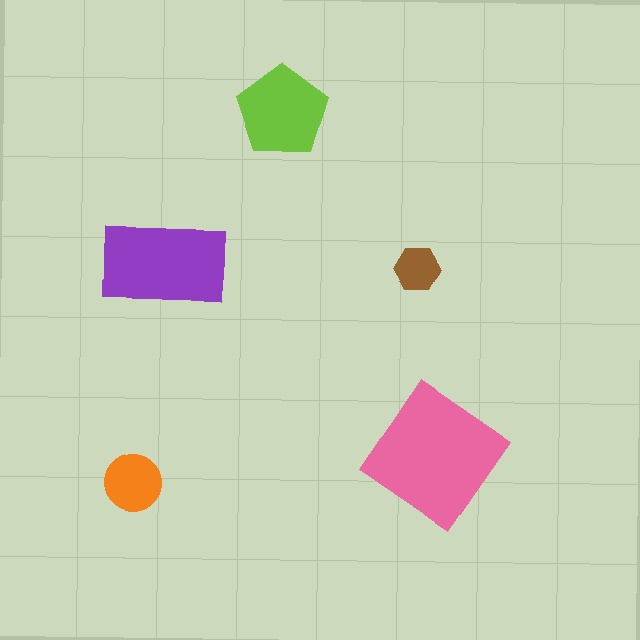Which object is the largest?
The pink diamond.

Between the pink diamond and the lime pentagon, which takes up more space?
The pink diamond.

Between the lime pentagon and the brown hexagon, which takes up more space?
The lime pentagon.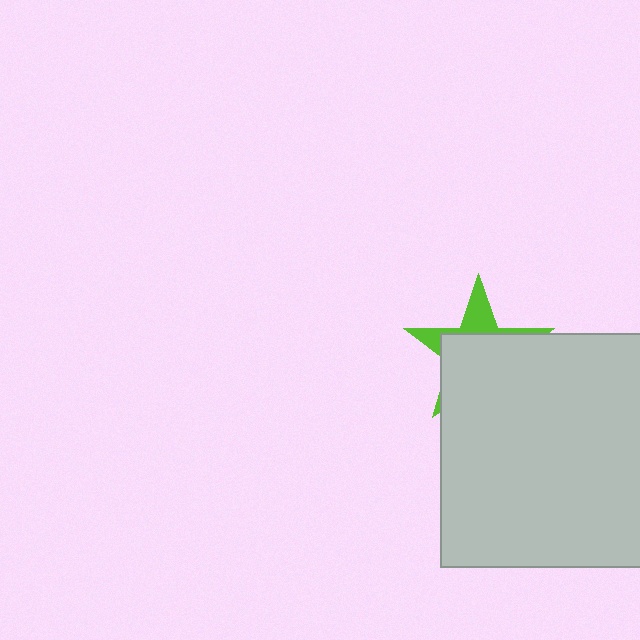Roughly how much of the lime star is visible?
A small part of it is visible (roughly 31%).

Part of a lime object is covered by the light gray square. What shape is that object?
It is a star.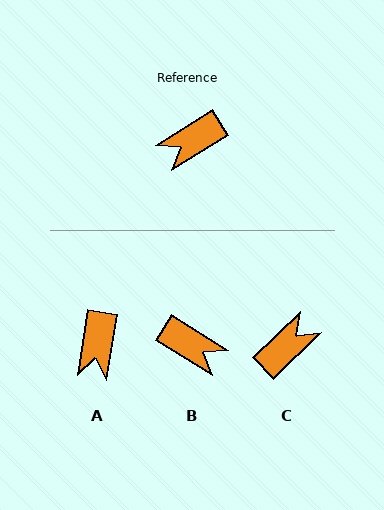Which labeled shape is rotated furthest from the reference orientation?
C, about 168 degrees away.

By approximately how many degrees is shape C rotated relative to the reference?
Approximately 168 degrees clockwise.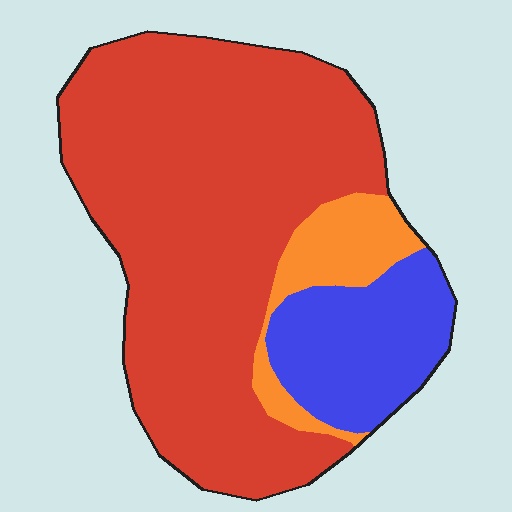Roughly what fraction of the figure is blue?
Blue covers about 20% of the figure.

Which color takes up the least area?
Orange, at roughly 10%.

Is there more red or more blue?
Red.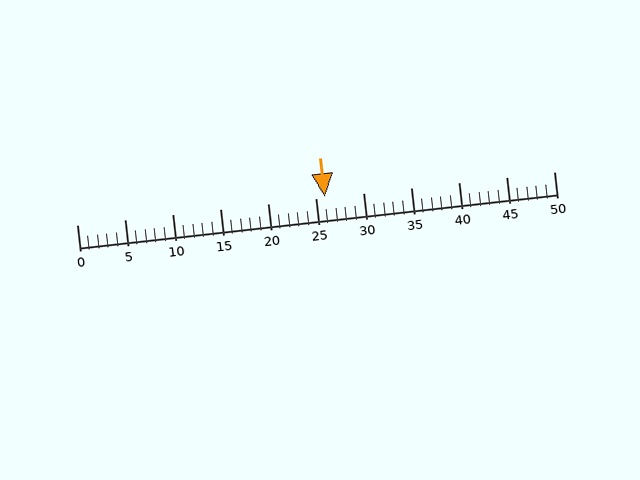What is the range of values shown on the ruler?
The ruler shows values from 0 to 50.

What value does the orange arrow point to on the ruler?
The orange arrow points to approximately 26.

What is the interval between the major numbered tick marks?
The major tick marks are spaced 5 units apart.